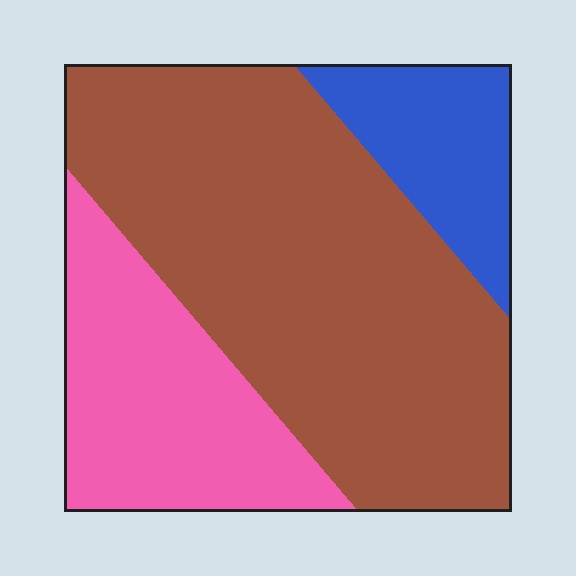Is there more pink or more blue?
Pink.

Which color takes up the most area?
Brown, at roughly 60%.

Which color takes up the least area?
Blue, at roughly 15%.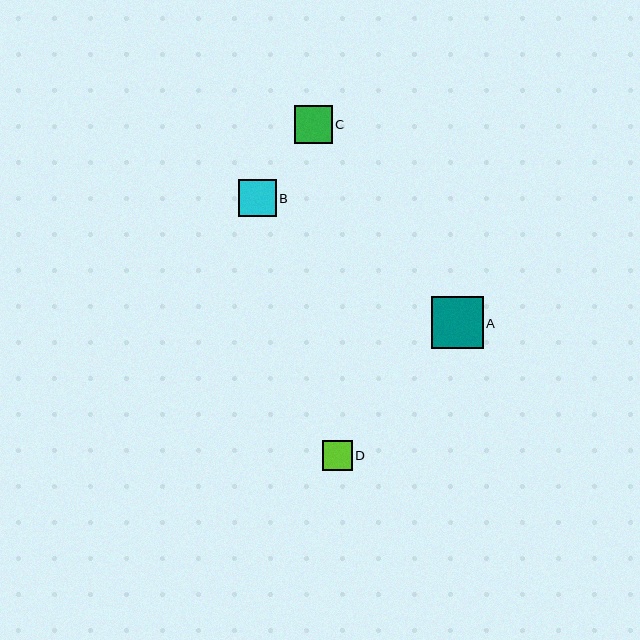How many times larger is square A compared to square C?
Square A is approximately 1.3 times the size of square C.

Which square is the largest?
Square A is the largest with a size of approximately 51 pixels.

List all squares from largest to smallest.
From largest to smallest: A, C, B, D.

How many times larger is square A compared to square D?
Square A is approximately 1.7 times the size of square D.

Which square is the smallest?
Square D is the smallest with a size of approximately 29 pixels.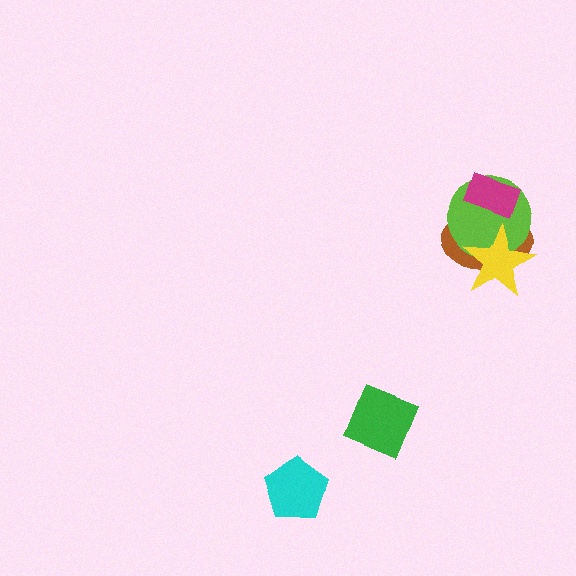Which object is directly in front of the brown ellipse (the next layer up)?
The lime circle is directly in front of the brown ellipse.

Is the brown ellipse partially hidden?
Yes, it is partially covered by another shape.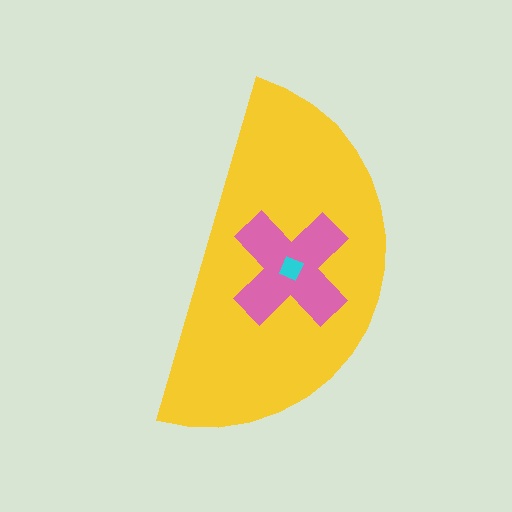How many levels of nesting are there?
3.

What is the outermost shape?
The yellow semicircle.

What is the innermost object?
The cyan diamond.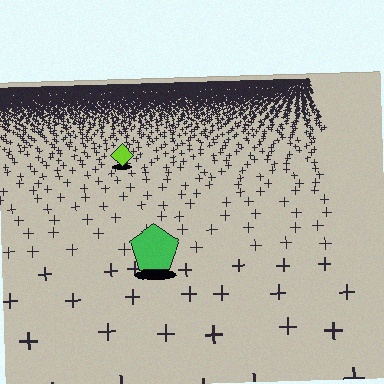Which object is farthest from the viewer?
The lime diamond is farthest from the viewer. It appears smaller and the ground texture around it is denser.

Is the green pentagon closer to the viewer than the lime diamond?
Yes. The green pentagon is closer — you can tell from the texture gradient: the ground texture is coarser near it.